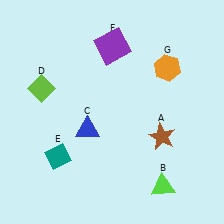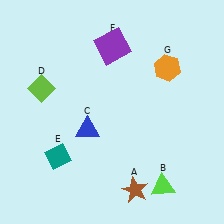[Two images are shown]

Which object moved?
The brown star (A) moved down.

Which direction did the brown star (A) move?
The brown star (A) moved down.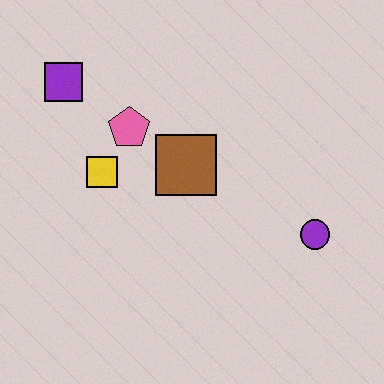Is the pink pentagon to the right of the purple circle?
No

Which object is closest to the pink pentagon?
The yellow square is closest to the pink pentagon.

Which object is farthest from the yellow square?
The purple circle is farthest from the yellow square.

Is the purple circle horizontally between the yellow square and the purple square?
No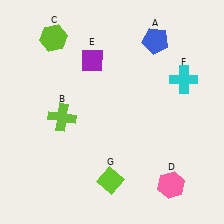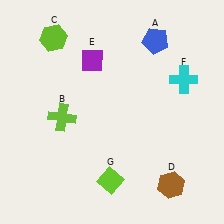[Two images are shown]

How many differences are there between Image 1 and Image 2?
There is 1 difference between the two images.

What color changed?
The hexagon (D) changed from pink in Image 1 to brown in Image 2.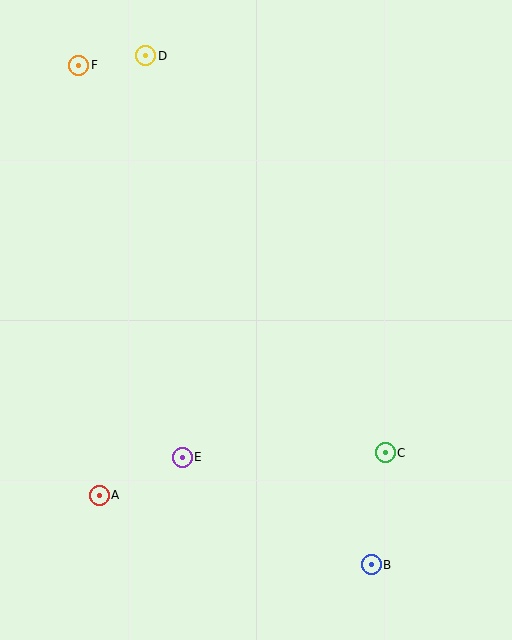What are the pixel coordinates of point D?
Point D is at (146, 56).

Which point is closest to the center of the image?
Point E at (182, 457) is closest to the center.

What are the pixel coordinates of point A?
Point A is at (99, 495).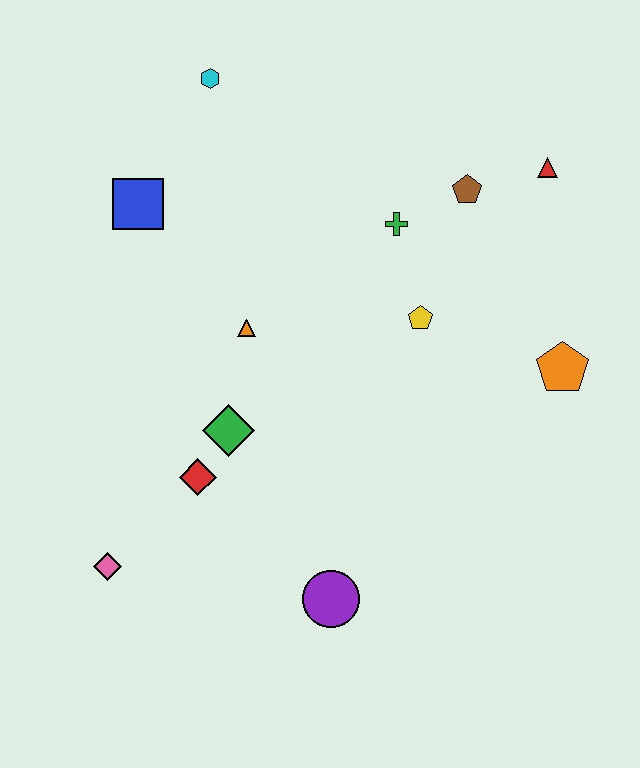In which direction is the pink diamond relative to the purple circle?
The pink diamond is to the left of the purple circle.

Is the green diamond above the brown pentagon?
No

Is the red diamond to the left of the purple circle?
Yes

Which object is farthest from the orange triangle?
The red triangle is farthest from the orange triangle.